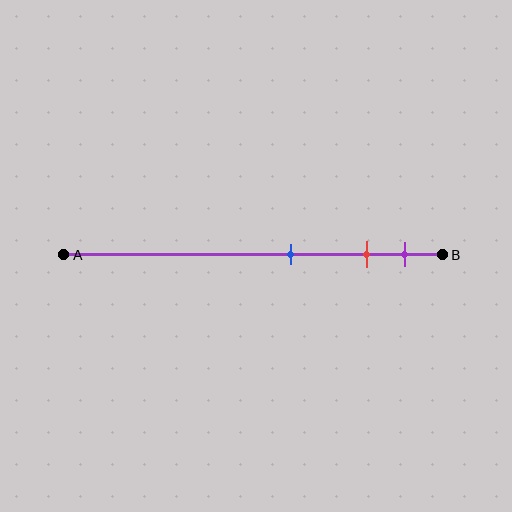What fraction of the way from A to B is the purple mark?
The purple mark is approximately 90% (0.9) of the way from A to B.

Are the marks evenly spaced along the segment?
No, the marks are not evenly spaced.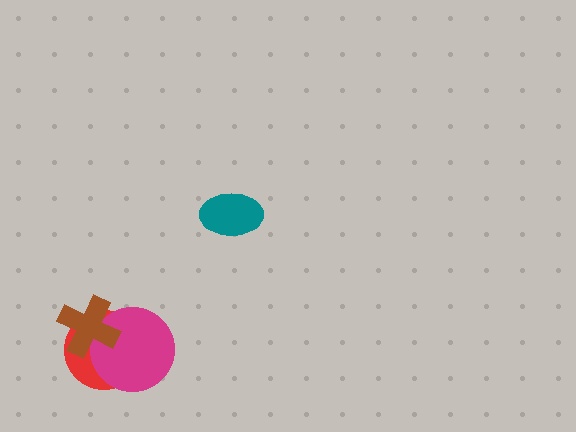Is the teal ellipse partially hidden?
No, no other shape covers it.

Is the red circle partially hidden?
Yes, it is partially covered by another shape.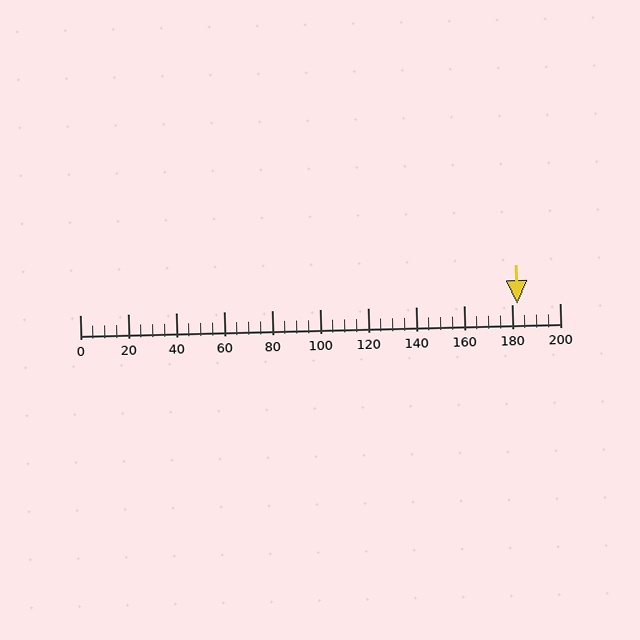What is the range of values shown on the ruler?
The ruler shows values from 0 to 200.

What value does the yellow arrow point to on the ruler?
The yellow arrow points to approximately 182.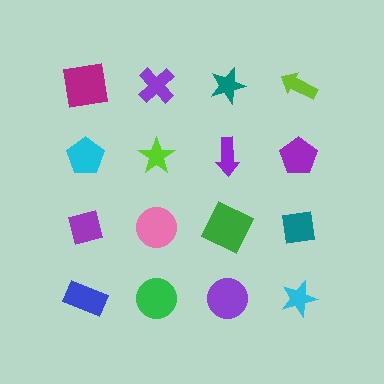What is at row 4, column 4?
A cyan star.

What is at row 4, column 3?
A purple circle.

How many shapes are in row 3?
4 shapes.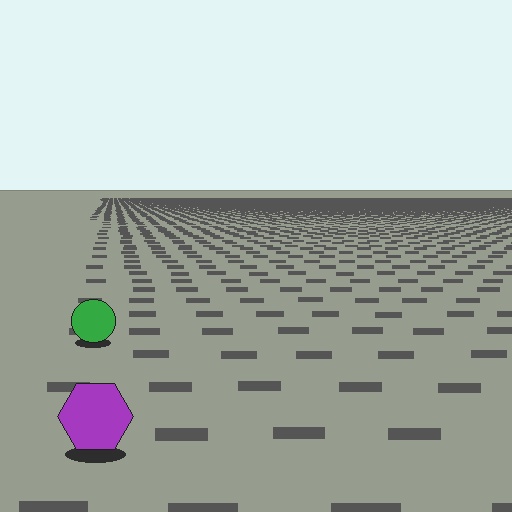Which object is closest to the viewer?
The purple hexagon is closest. The texture marks near it are larger and more spread out.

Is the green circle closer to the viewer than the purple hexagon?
No. The purple hexagon is closer — you can tell from the texture gradient: the ground texture is coarser near it.